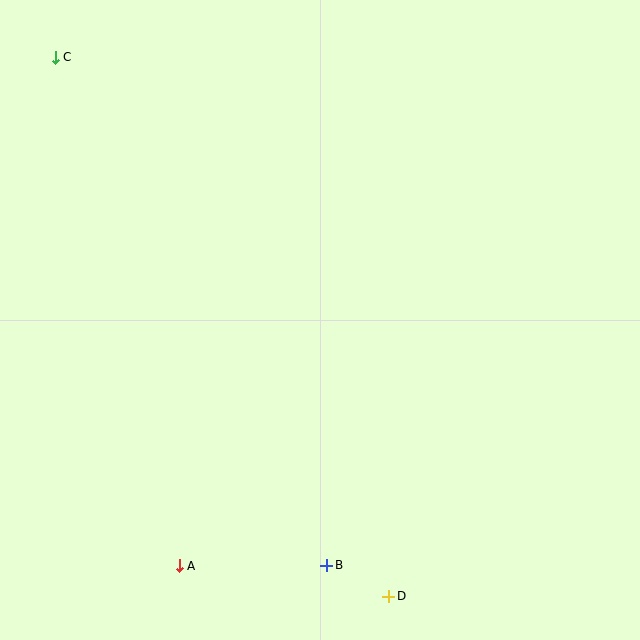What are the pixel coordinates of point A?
Point A is at (179, 566).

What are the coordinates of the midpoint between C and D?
The midpoint between C and D is at (222, 327).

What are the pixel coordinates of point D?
Point D is at (389, 596).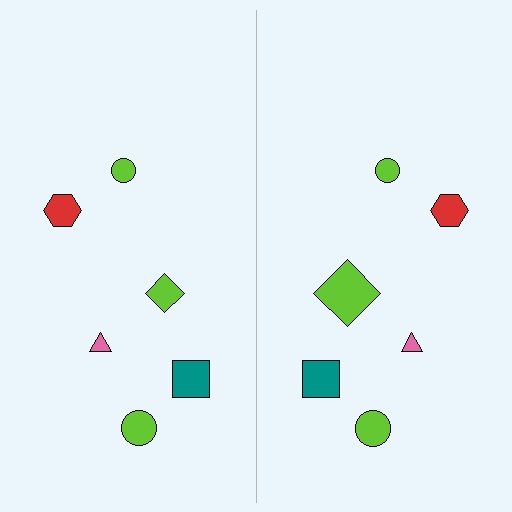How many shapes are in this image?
There are 12 shapes in this image.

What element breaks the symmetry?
The lime diamond on the right side has a different size than its mirror counterpart.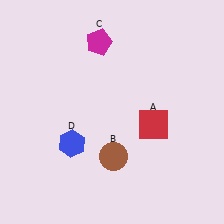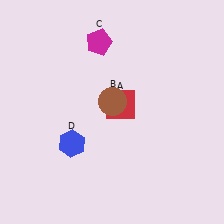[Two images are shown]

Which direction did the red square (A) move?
The red square (A) moved left.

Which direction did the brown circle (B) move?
The brown circle (B) moved up.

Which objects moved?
The objects that moved are: the red square (A), the brown circle (B).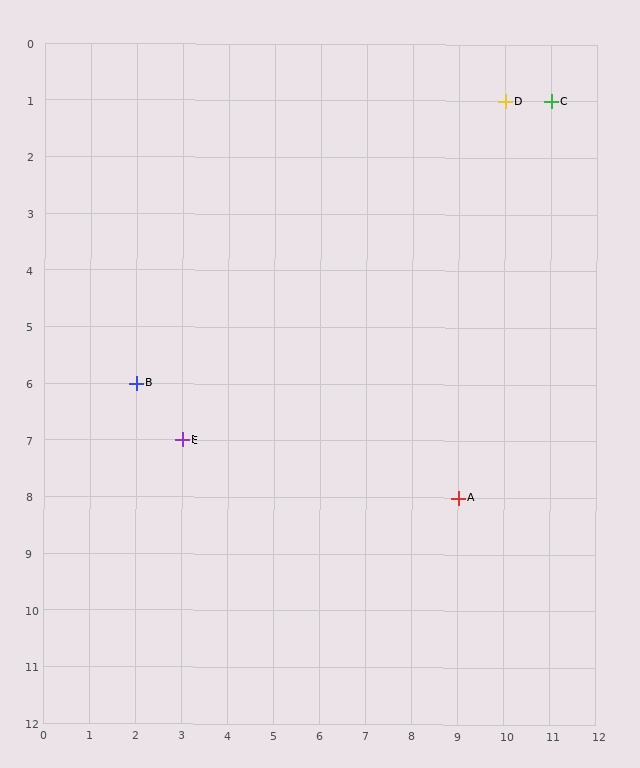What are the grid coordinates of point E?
Point E is at grid coordinates (3, 7).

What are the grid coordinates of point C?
Point C is at grid coordinates (11, 1).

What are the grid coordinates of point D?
Point D is at grid coordinates (10, 1).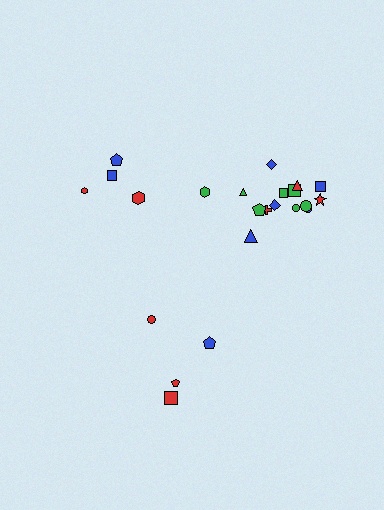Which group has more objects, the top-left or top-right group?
The top-right group.